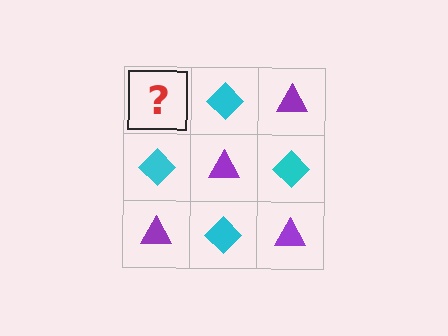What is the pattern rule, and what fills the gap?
The rule is that it alternates purple triangle and cyan diamond in a checkerboard pattern. The gap should be filled with a purple triangle.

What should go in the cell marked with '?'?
The missing cell should contain a purple triangle.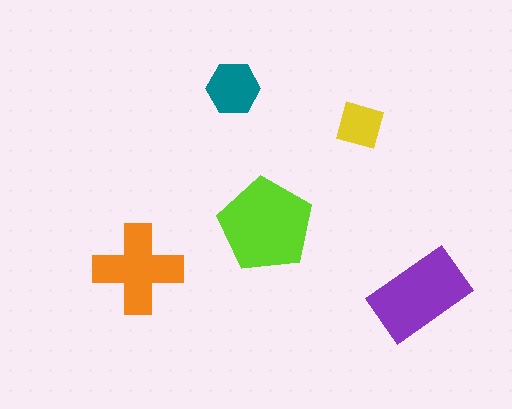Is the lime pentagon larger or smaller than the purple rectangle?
Larger.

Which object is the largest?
The lime pentagon.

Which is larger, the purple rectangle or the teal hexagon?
The purple rectangle.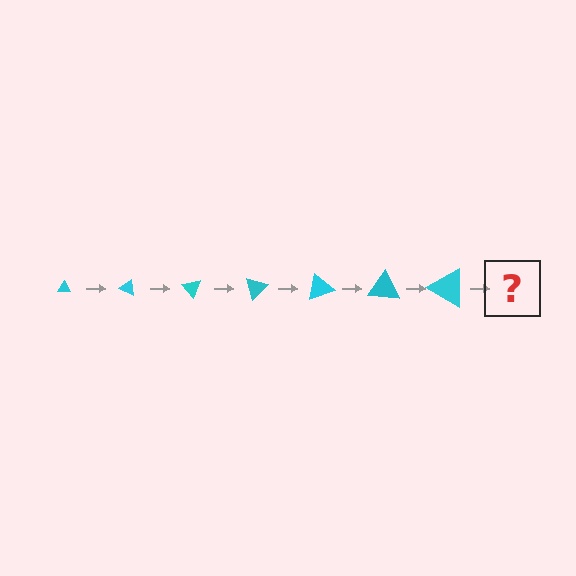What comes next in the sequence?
The next element should be a triangle, larger than the previous one and rotated 175 degrees from the start.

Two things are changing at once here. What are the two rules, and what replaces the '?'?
The two rules are that the triangle grows larger each step and it rotates 25 degrees each step. The '?' should be a triangle, larger than the previous one and rotated 175 degrees from the start.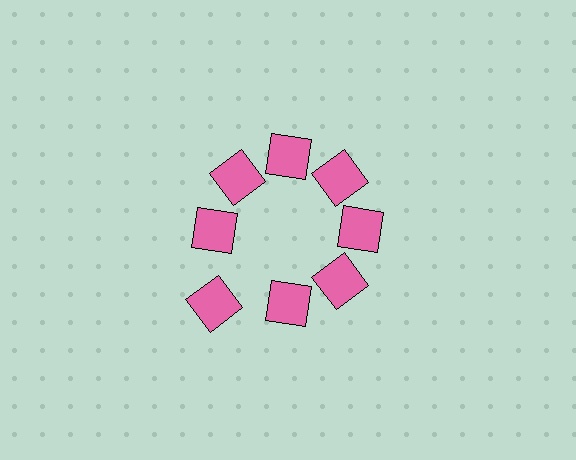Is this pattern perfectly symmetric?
No. The 8 pink squares are arranged in a ring, but one element near the 8 o'clock position is pushed outward from the center, breaking the 8-fold rotational symmetry.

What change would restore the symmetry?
The symmetry would be restored by moving it inward, back onto the ring so that all 8 squares sit at equal angles and equal distance from the center.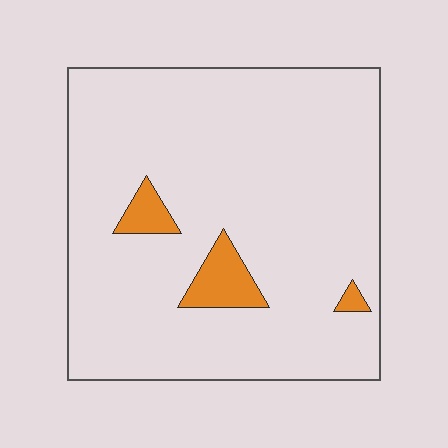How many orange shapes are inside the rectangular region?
3.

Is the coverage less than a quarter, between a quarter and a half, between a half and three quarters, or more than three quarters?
Less than a quarter.